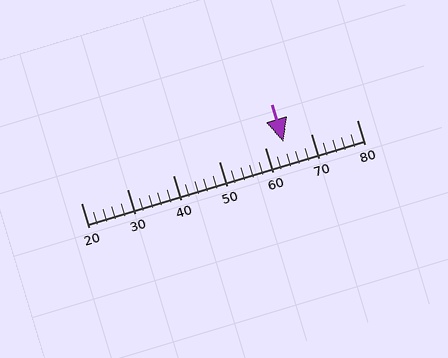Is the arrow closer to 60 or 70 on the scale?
The arrow is closer to 60.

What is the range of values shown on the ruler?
The ruler shows values from 20 to 80.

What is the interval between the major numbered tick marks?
The major tick marks are spaced 10 units apart.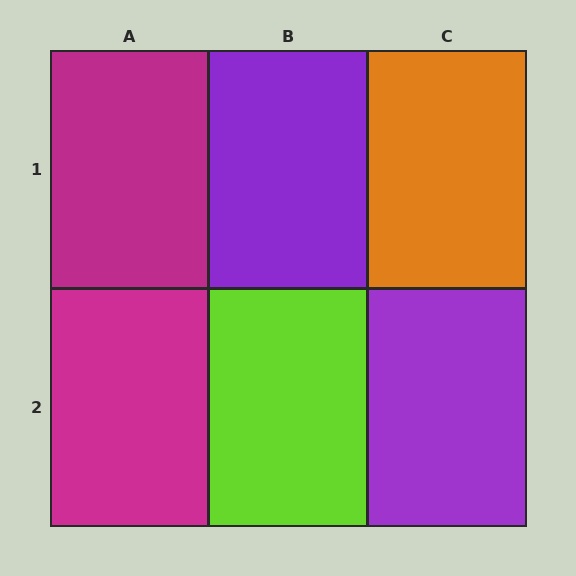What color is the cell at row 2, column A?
Magenta.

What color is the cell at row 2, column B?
Lime.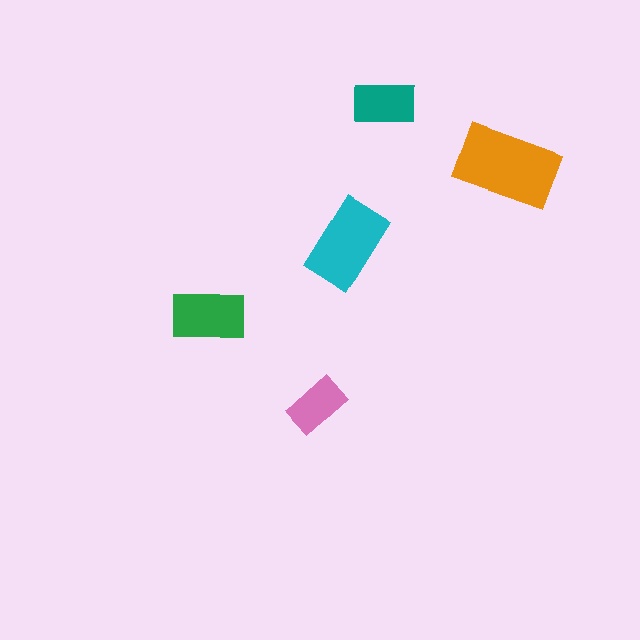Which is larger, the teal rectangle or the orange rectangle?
The orange one.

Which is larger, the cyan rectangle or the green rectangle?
The cyan one.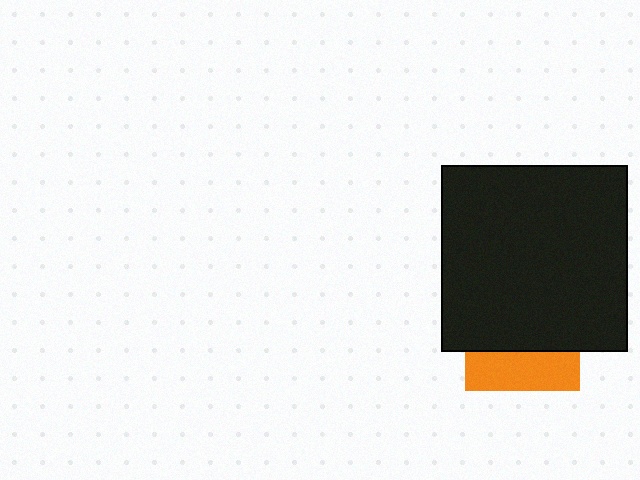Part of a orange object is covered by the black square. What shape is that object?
It is a square.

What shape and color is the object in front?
The object in front is a black square.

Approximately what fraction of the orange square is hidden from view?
Roughly 66% of the orange square is hidden behind the black square.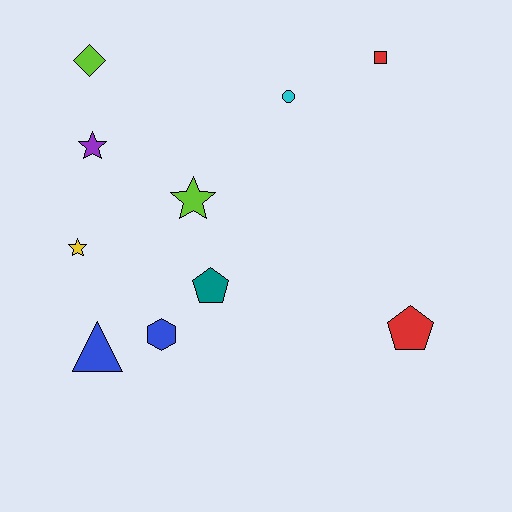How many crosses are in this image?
There are no crosses.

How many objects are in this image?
There are 10 objects.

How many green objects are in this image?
There are no green objects.